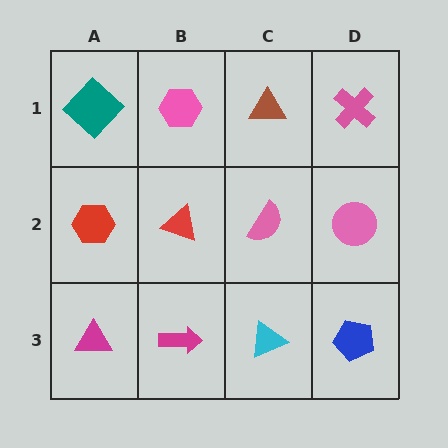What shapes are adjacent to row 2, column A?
A teal diamond (row 1, column A), a magenta triangle (row 3, column A), a red triangle (row 2, column B).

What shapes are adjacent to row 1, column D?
A pink circle (row 2, column D), a brown triangle (row 1, column C).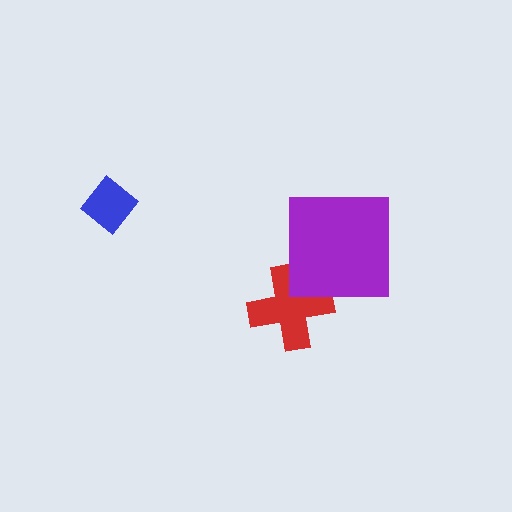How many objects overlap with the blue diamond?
0 objects overlap with the blue diamond.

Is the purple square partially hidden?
No, no other shape covers it.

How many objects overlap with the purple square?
1 object overlaps with the purple square.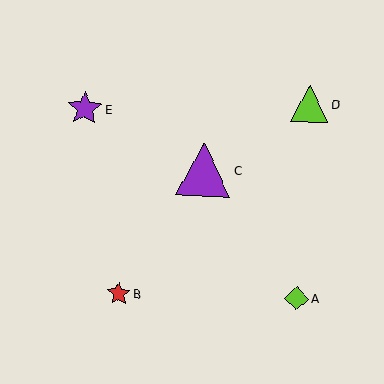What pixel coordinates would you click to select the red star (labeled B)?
Click at (119, 294) to select the red star B.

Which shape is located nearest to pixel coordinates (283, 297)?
The lime diamond (labeled A) at (296, 298) is nearest to that location.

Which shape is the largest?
The purple triangle (labeled C) is the largest.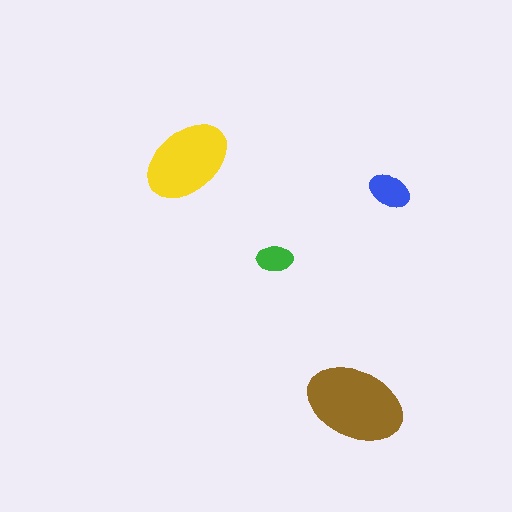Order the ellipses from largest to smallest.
the brown one, the yellow one, the blue one, the green one.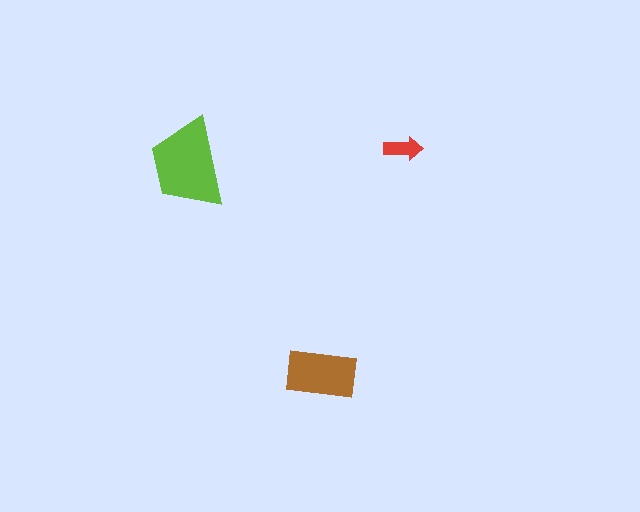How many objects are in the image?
There are 3 objects in the image.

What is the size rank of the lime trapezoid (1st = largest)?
1st.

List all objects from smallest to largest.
The red arrow, the brown rectangle, the lime trapezoid.